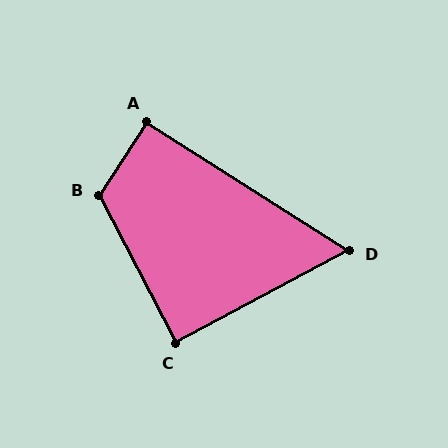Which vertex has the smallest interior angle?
D, at approximately 60 degrees.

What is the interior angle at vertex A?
Approximately 90 degrees (approximately right).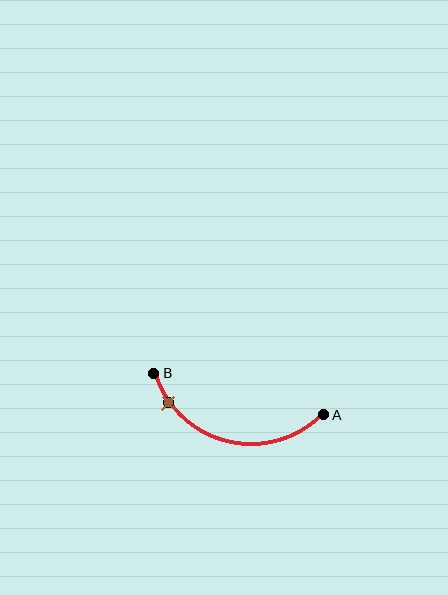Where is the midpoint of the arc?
The arc midpoint is the point on the curve farthest from the straight line joining A and B. It sits below that line.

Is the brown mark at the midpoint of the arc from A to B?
No. The brown mark lies on the arc but is closer to endpoint B. The arc midpoint would be at the point on the curve equidistant along the arc from both A and B.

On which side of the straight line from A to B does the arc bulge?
The arc bulges below the straight line connecting A and B.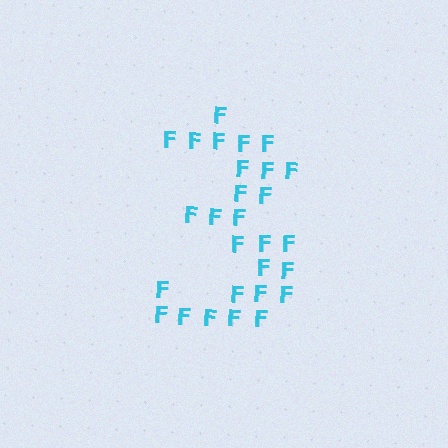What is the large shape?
The large shape is the digit 3.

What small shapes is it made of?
It is made of small letter F's.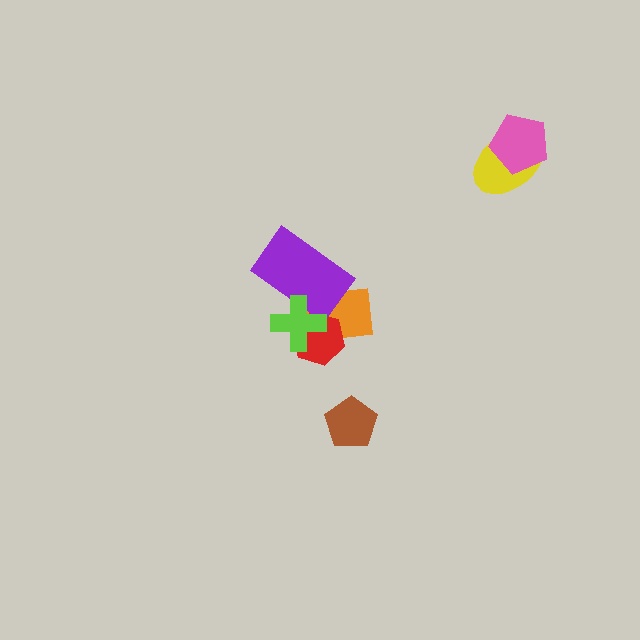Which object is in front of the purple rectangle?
The lime cross is in front of the purple rectangle.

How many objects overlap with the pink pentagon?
1 object overlaps with the pink pentagon.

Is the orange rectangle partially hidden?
Yes, it is partially covered by another shape.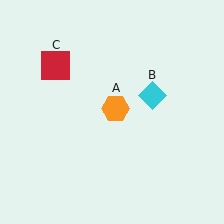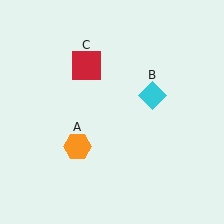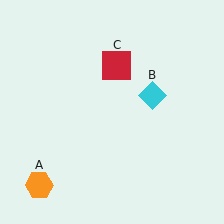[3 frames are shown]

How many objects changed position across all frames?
2 objects changed position: orange hexagon (object A), red square (object C).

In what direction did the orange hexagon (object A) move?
The orange hexagon (object A) moved down and to the left.